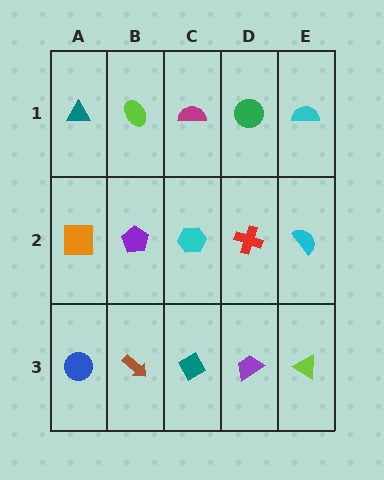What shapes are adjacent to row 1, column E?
A cyan semicircle (row 2, column E), a green circle (row 1, column D).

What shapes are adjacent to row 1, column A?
An orange square (row 2, column A), a lime ellipse (row 1, column B).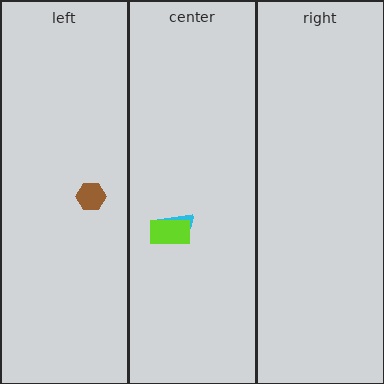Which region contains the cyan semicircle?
The center region.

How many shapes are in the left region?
1.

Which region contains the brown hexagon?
The left region.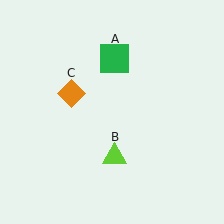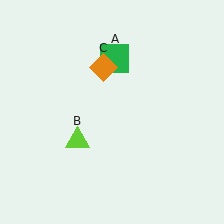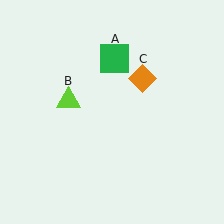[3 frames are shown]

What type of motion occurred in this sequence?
The lime triangle (object B), orange diamond (object C) rotated clockwise around the center of the scene.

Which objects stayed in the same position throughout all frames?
Green square (object A) remained stationary.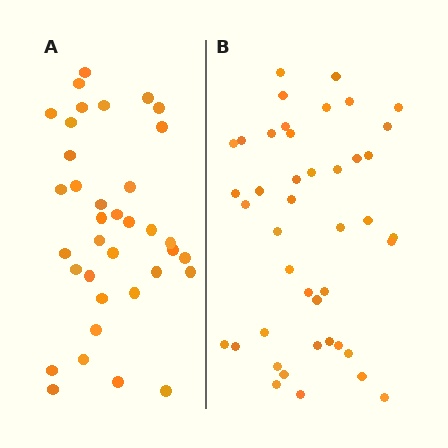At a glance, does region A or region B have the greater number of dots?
Region B (the right region) has more dots.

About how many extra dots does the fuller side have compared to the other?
Region B has roughly 8 or so more dots than region A.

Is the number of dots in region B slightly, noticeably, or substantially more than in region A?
Region B has only slightly more — the two regions are fairly close. The ratio is roughly 1.2 to 1.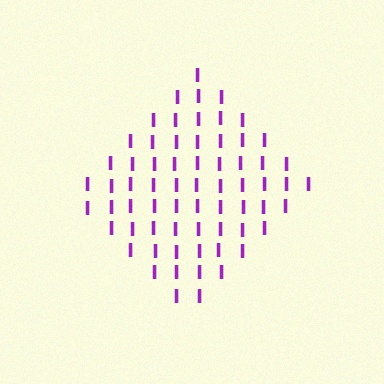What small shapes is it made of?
It is made of small letter I's.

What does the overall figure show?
The overall figure shows a diamond.